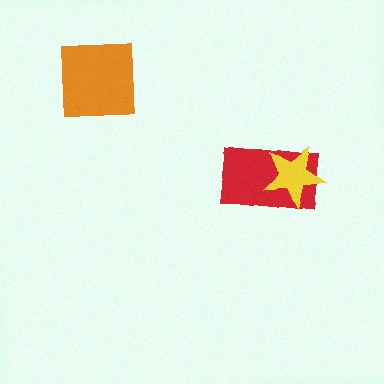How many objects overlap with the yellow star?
1 object overlaps with the yellow star.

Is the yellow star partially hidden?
No, no other shape covers it.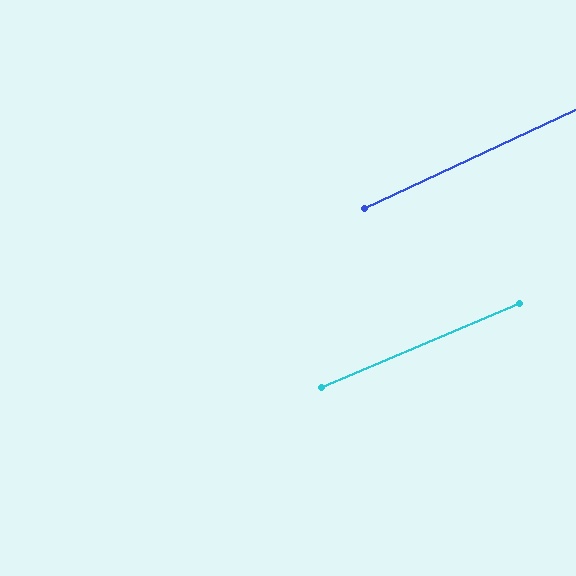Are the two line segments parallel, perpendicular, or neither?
Parallel — their directions differ by only 1.9°.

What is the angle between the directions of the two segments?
Approximately 2 degrees.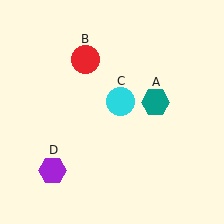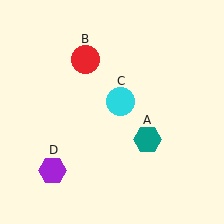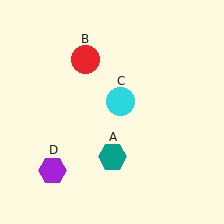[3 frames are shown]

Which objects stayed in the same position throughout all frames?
Red circle (object B) and cyan circle (object C) and purple hexagon (object D) remained stationary.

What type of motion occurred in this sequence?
The teal hexagon (object A) rotated clockwise around the center of the scene.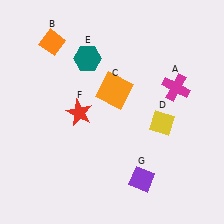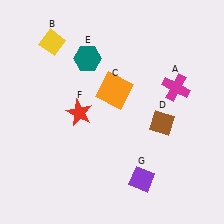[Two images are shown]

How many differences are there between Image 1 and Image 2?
There are 2 differences between the two images.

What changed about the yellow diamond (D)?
In Image 1, D is yellow. In Image 2, it changed to brown.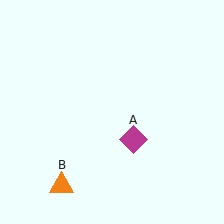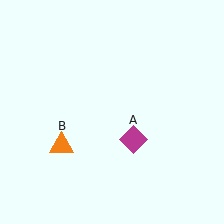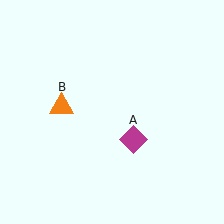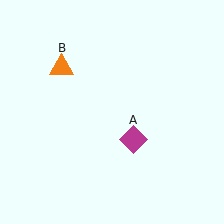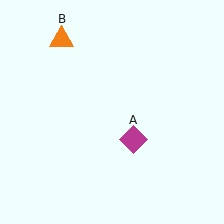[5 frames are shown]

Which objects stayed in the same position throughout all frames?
Magenta diamond (object A) remained stationary.